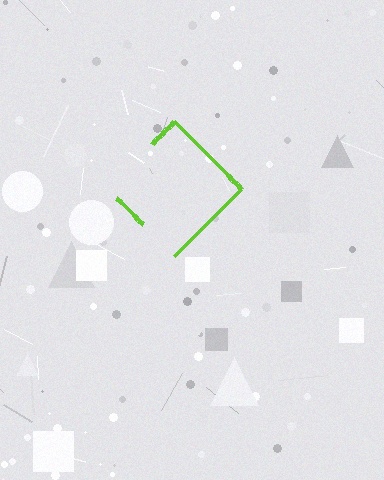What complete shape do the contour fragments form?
The contour fragments form a diamond.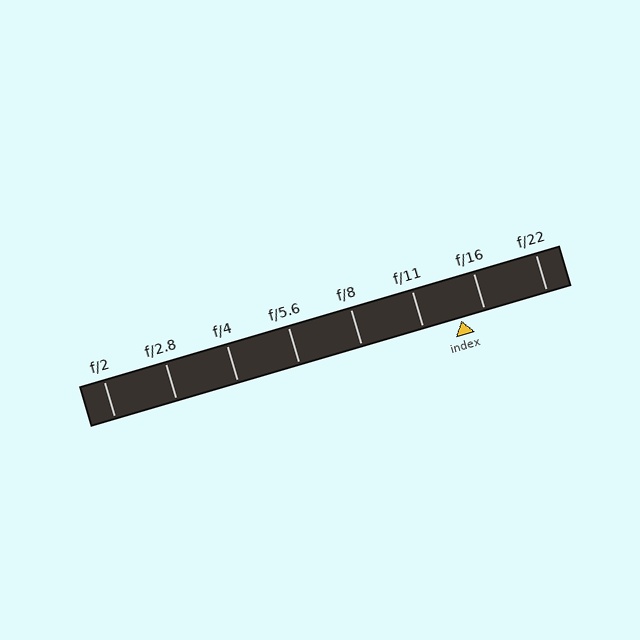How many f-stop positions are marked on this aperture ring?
There are 8 f-stop positions marked.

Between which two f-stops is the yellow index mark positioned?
The index mark is between f/11 and f/16.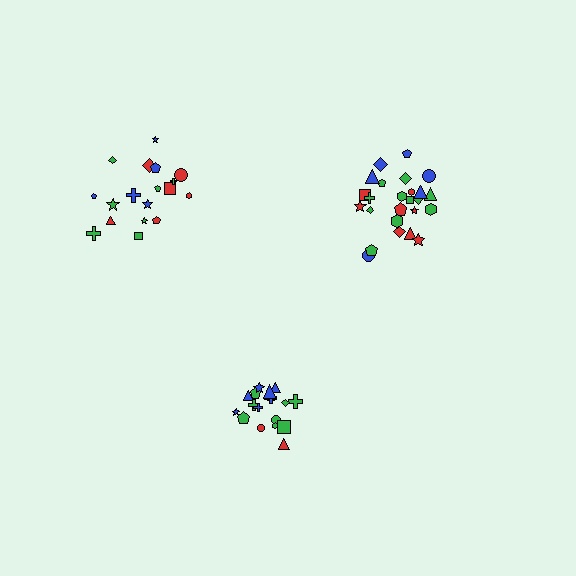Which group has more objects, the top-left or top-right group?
The top-right group.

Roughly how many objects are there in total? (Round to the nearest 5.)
Roughly 60 objects in total.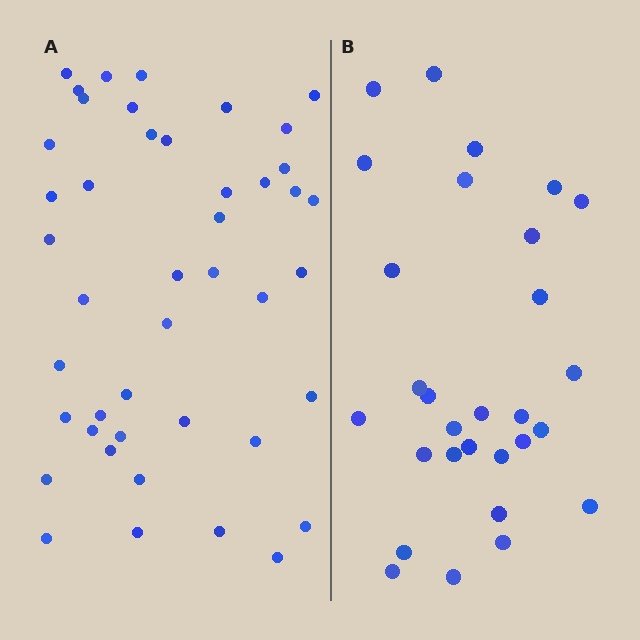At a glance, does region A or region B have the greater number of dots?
Region A (the left region) has more dots.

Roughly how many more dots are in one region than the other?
Region A has approximately 15 more dots than region B.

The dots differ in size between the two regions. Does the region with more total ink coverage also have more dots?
No. Region B has more total ink coverage because its dots are larger, but region A actually contains more individual dots. Total area can be misleading — the number of items is what matters here.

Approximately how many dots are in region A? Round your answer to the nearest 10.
About 40 dots. (The exact count is 44, which rounds to 40.)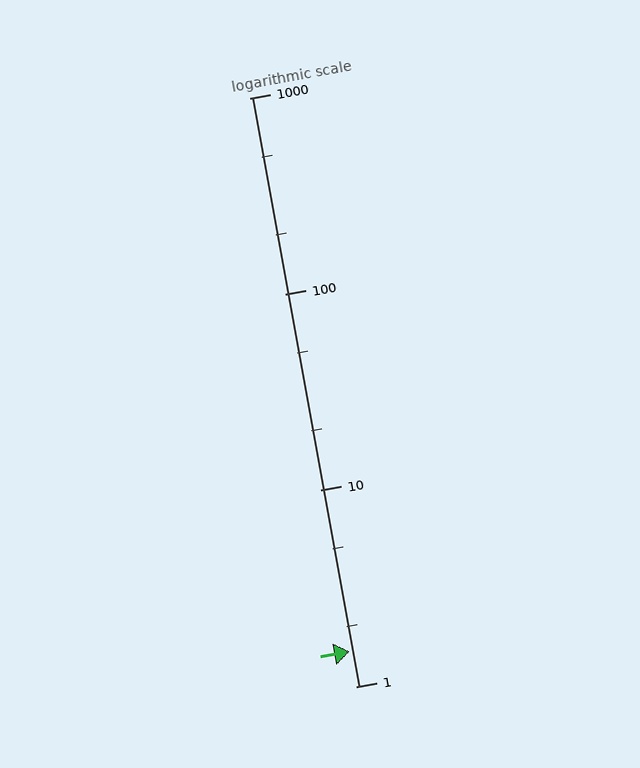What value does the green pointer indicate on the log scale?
The pointer indicates approximately 1.5.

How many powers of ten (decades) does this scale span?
The scale spans 3 decades, from 1 to 1000.